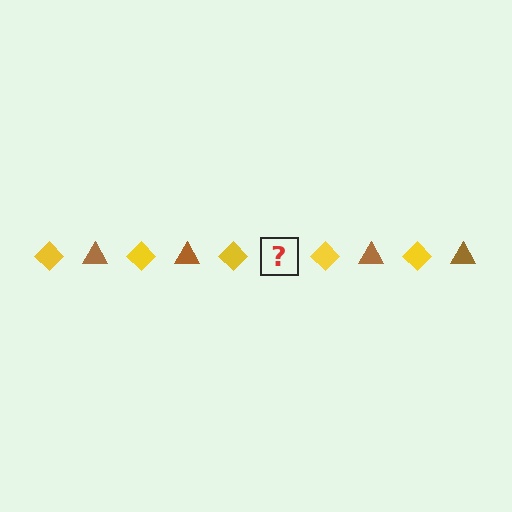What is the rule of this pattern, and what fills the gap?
The rule is that the pattern alternates between yellow diamond and brown triangle. The gap should be filled with a brown triangle.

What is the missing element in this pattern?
The missing element is a brown triangle.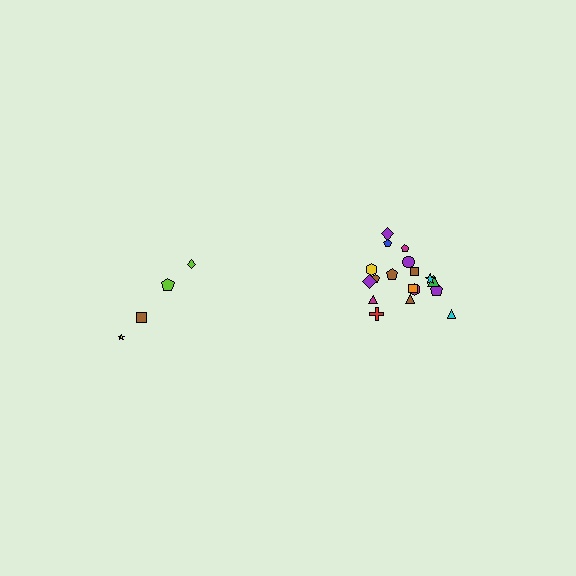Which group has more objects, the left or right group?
The right group.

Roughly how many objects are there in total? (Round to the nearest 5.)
Roughly 20 objects in total.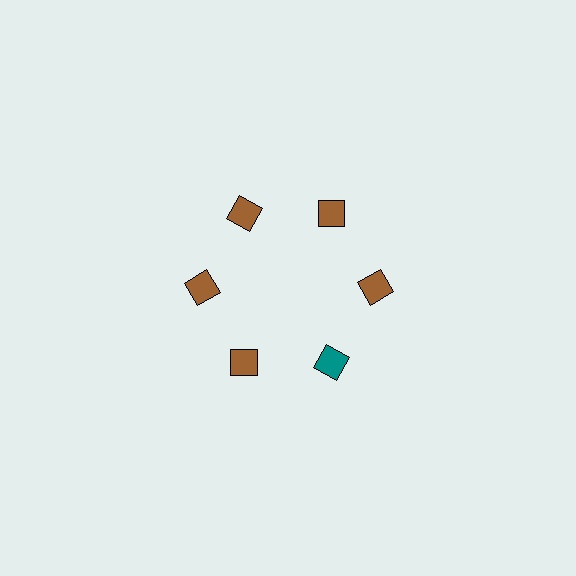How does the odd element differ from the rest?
It has a different color: teal instead of brown.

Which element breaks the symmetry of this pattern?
The teal diamond at roughly the 5 o'clock position breaks the symmetry. All other shapes are brown diamonds.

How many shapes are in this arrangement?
There are 6 shapes arranged in a ring pattern.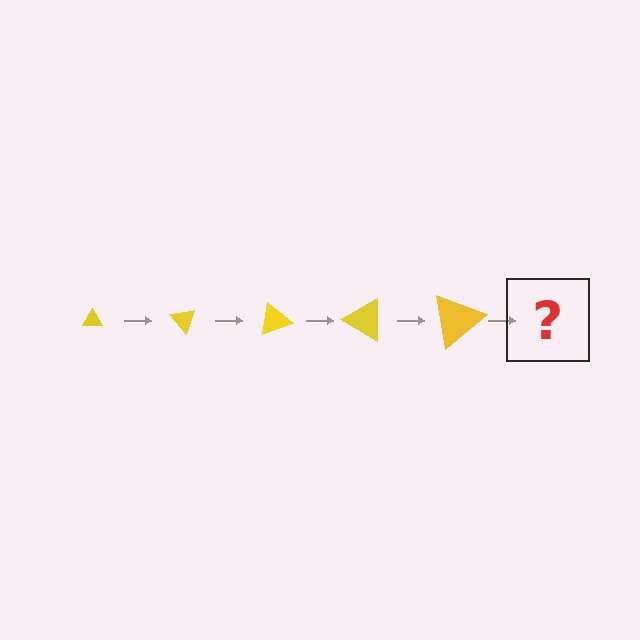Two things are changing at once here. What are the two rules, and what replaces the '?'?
The two rules are that the triangle grows larger each step and it rotates 50 degrees each step. The '?' should be a triangle, larger than the previous one and rotated 250 degrees from the start.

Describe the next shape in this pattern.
It should be a triangle, larger than the previous one and rotated 250 degrees from the start.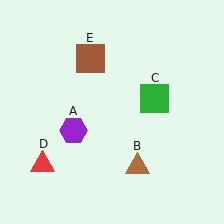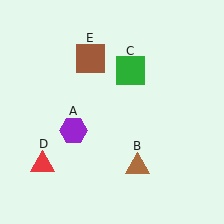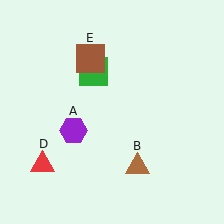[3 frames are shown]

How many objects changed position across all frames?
1 object changed position: green square (object C).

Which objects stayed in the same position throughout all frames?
Purple hexagon (object A) and brown triangle (object B) and red triangle (object D) and brown square (object E) remained stationary.